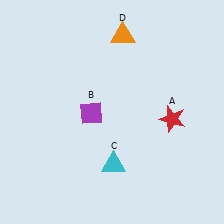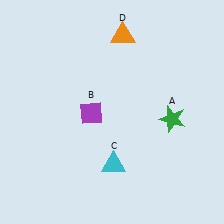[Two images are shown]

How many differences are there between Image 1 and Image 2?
There is 1 difference between the two images.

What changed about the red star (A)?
In Image 1, A is red. In Image 2, it changed to green.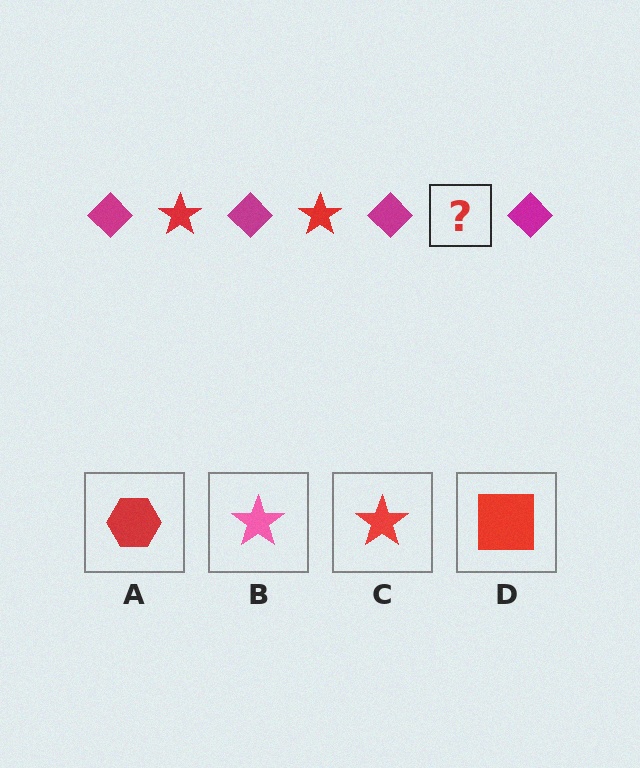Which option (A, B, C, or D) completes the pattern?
C.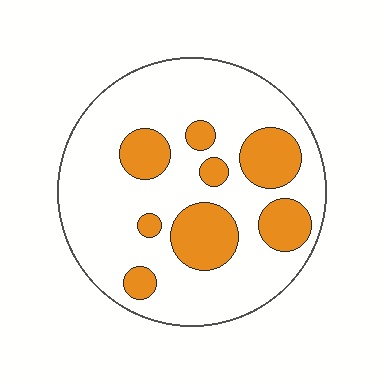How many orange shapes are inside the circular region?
8.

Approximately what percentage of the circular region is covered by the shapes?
Approximately 25%.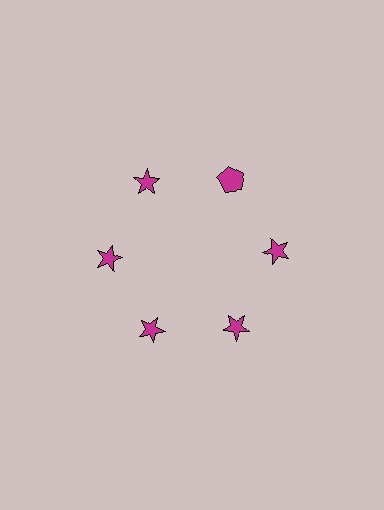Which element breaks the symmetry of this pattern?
The magenta pentagon at roughly the 1 o'clock position breaks the symmetry. All other shapes are magenta stars.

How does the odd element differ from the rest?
It has a different shape: pentagon instead of star.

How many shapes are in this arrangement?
There are 6 shapes arranged in a ring pattern.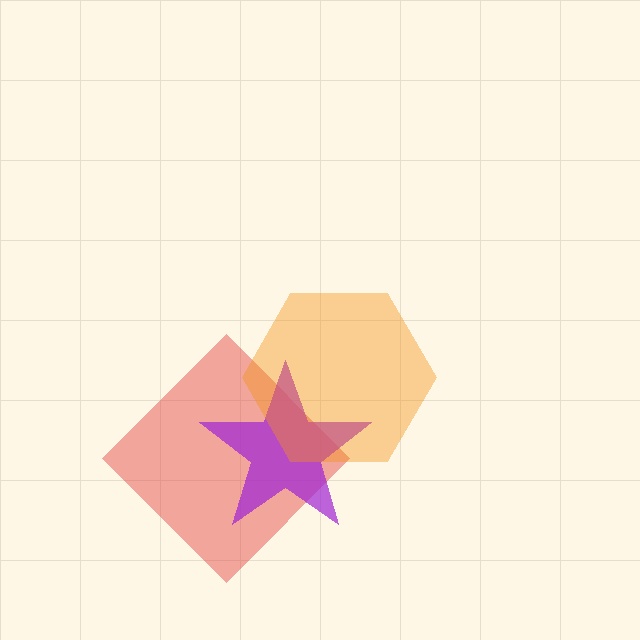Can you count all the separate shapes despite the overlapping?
Yes, there are 3 separate shapes.